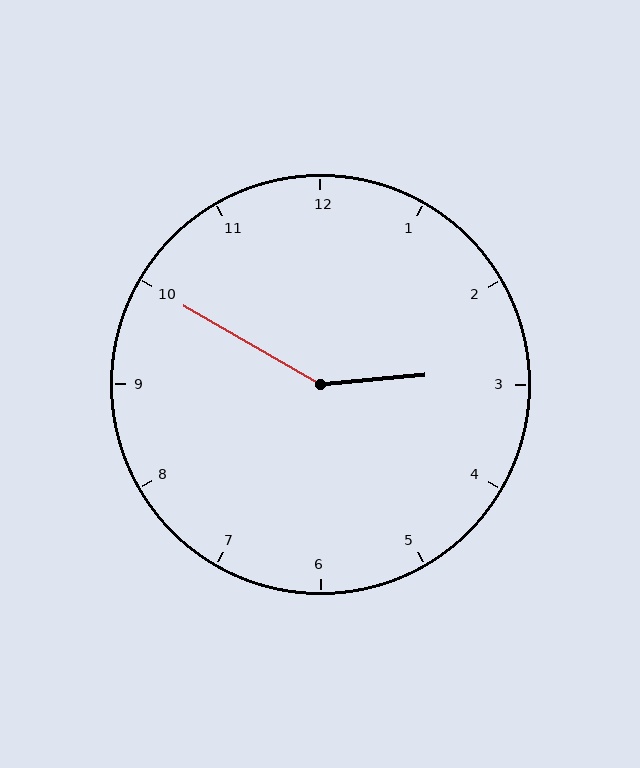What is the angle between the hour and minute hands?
Approximately 145 degrees.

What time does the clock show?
2:50.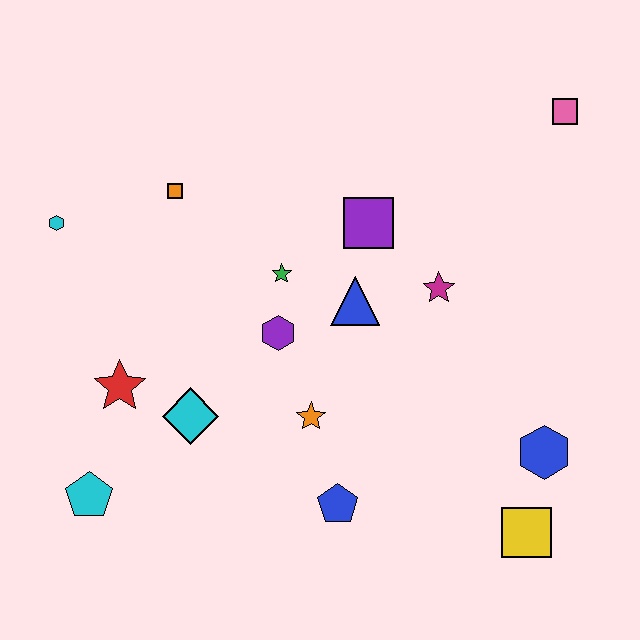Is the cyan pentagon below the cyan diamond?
Yes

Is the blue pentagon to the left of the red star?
No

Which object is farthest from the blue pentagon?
The pink square is farthest from the blue pentagon.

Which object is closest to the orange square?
The cyan hexagon is closest to the orange square.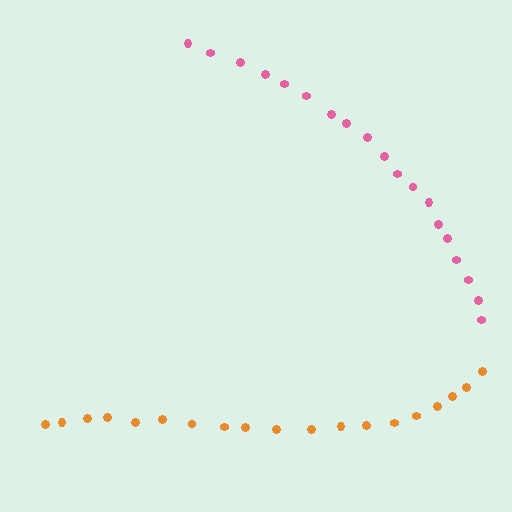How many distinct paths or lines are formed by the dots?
There are 2 distinct paths.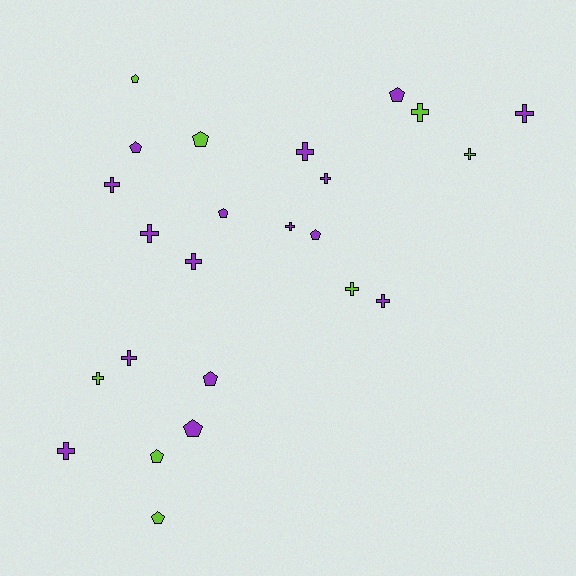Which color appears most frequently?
Purple, with 16 objects.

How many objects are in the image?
There are 24 objects.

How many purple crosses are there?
There are 10 purple crosses.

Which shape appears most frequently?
Cross, with 14 objects.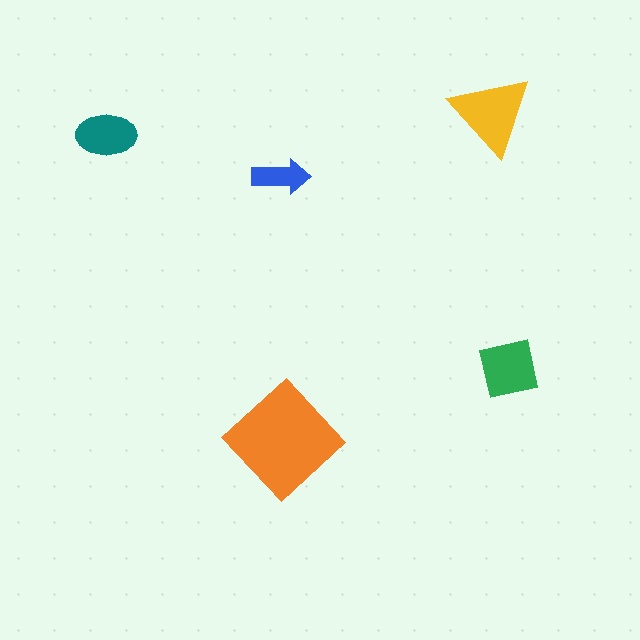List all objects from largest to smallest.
The orange diamond, the yellow triangle, the green square, the teal ellipse, the blue arrow.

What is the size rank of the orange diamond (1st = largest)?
1st.